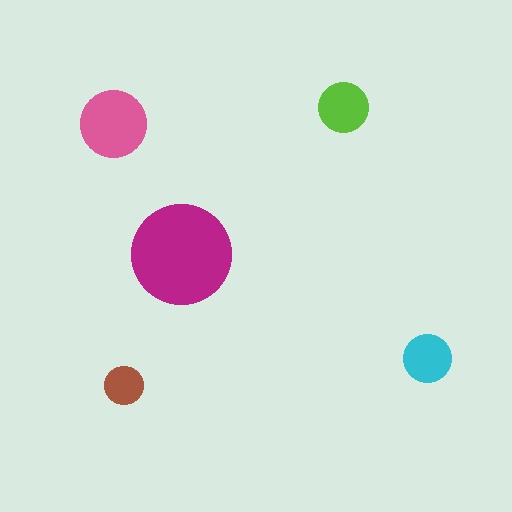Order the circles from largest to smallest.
the magenta one, the pink one, the lime one, the cyan one, the brown one.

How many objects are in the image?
There are 5 objects in the image.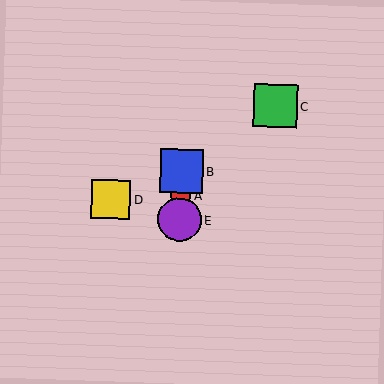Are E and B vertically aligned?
Yes, both are at x≈180.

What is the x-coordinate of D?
Object D is at x≈111.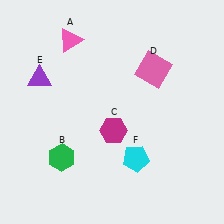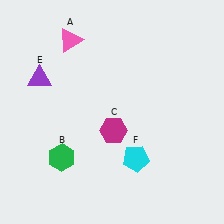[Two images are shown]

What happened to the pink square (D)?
The pink square (D) was removed in Image 2. It was in the top-right area of Image 1.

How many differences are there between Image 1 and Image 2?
There is 1 difference between the two images.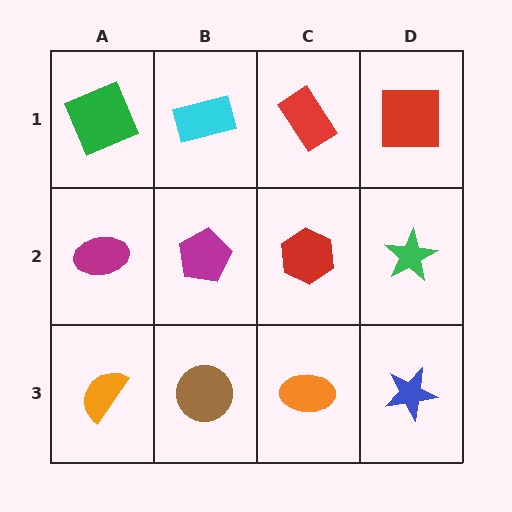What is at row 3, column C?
An orange ellipse.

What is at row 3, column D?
A blue star.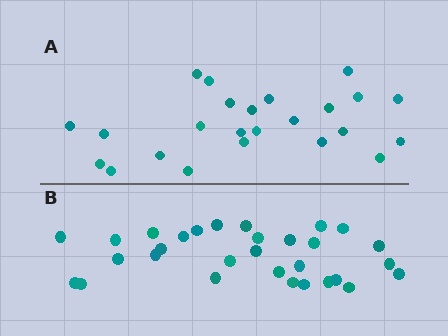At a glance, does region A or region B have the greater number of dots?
Region B (the bottom region) has more dots.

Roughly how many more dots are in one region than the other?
Region B has about 6 more dots than region A.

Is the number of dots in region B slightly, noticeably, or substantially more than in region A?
Region B has noticeably more, but not dramatically so. The ratio is roughly 1.2 to 1.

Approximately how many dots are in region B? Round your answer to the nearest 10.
About 30 dots.